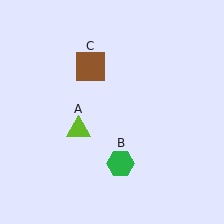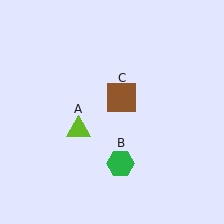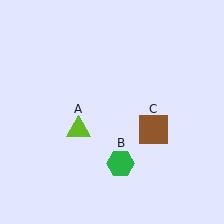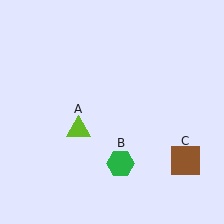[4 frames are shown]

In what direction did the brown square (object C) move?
The brown square (object C) moved down and to the right.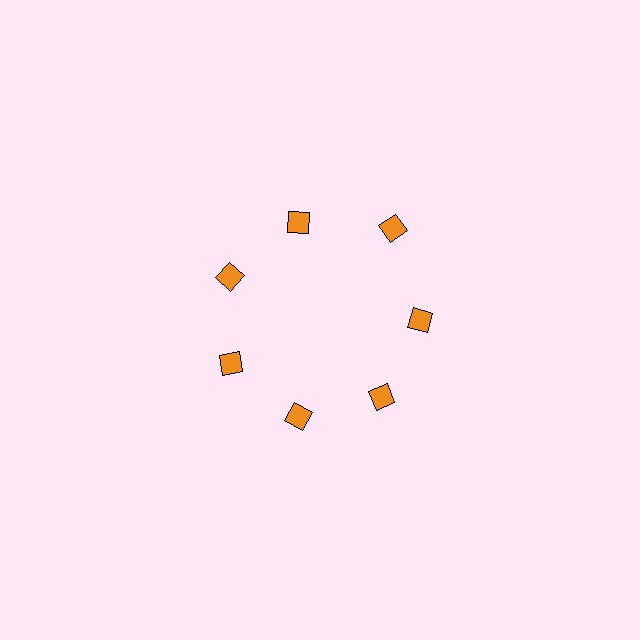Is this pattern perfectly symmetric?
No. The 7 orange diamonds are arranged in a ring, but one element near the 1 o'clock position is pushed outward from the center, breaking the 7-fold rotational symmetry.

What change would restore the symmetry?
The symmetry would be restored by moving it inward, back onto the ring so that all 7 diamonds sit at equal angles and equal distance from the center.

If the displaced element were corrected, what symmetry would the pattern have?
It would have 7-fold rotational symmetry — the pattern would map onto itself every 51 degrees.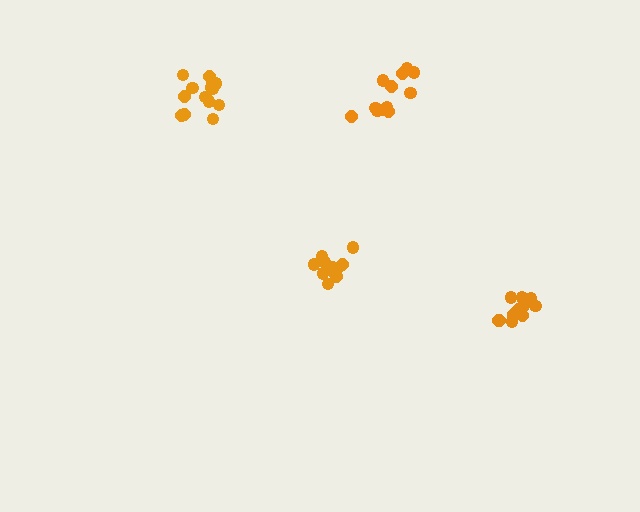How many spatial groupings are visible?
There are 4 spatial groupings.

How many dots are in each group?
Group 1: 13 dots, Group 2: 12 dots, Group 3: 14 dots, Group 4: 14 dots (53 total).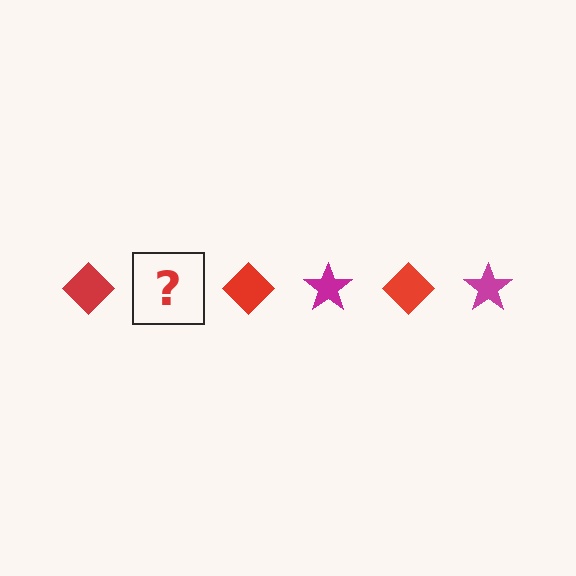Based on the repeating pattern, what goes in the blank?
The blank should be a magenta star.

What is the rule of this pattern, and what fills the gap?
The rule is that the pattern alternates between red diamond and magenta star. The gap should be filled with a magenta star.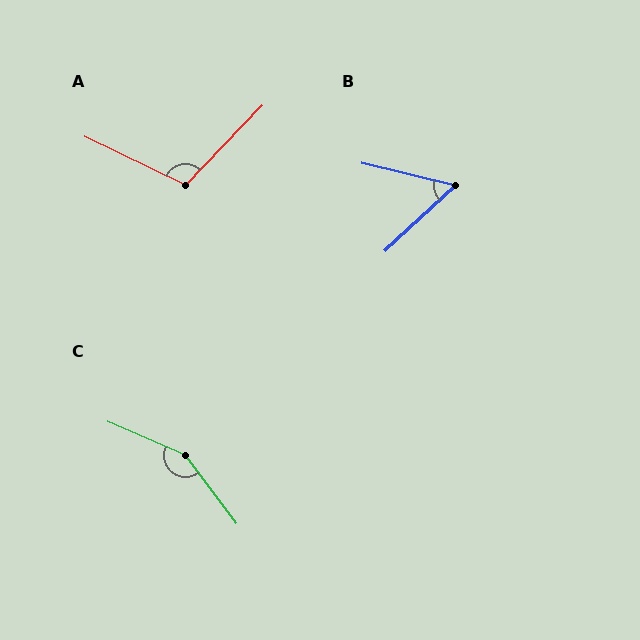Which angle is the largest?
C, at approximately 150 degrees.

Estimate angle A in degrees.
Approximately 108 degrees.